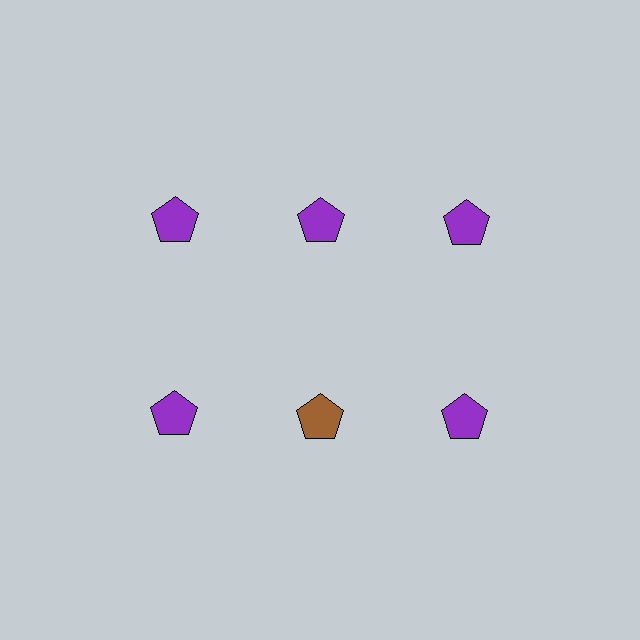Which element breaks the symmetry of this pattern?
The brown pentagon in the second row, second from left column breaks the symmetry. All other shapes are purple pentagons.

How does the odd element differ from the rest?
It has a different color: brown instead of purple.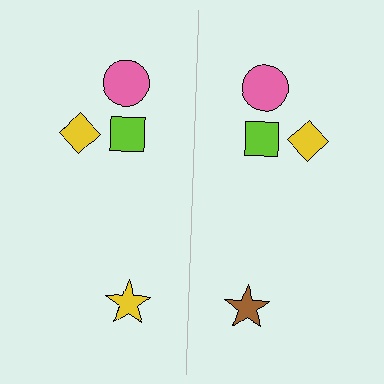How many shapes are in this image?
There are 8 shapes in this image.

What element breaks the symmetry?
The brown star on the right side breaks the symmetry — its mirror counterpart is yellow.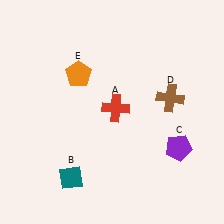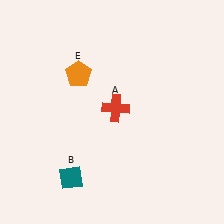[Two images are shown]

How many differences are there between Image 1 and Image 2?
There are 2 differences between the two images.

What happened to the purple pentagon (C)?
The purple pentagon (C) was removed in Image 2. It was in the bottom-right area of Image 1.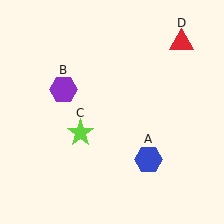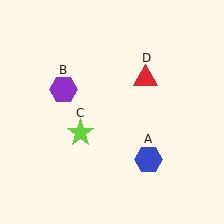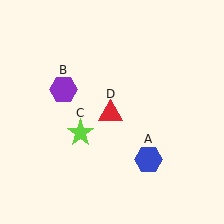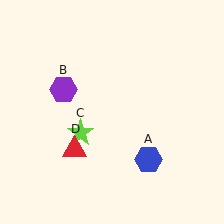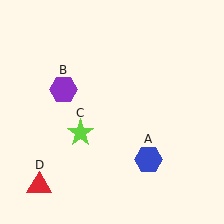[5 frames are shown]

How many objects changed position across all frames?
1 object changed position: red triangle (object D).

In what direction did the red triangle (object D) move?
The red triangle (object D) moved down and to the left.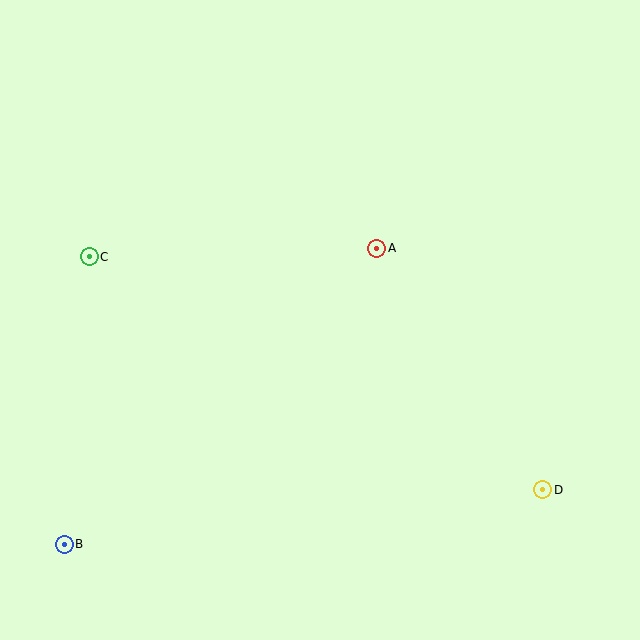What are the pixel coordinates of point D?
Point D is at (543, 490).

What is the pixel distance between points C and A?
The distance between C and A is 288 pixels.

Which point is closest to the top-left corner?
Point C is closest to the top-left corner.